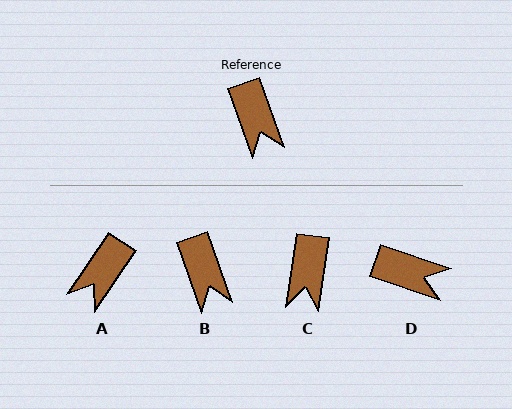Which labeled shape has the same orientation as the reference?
B.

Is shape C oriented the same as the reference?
No, it is off by about 27 degrees.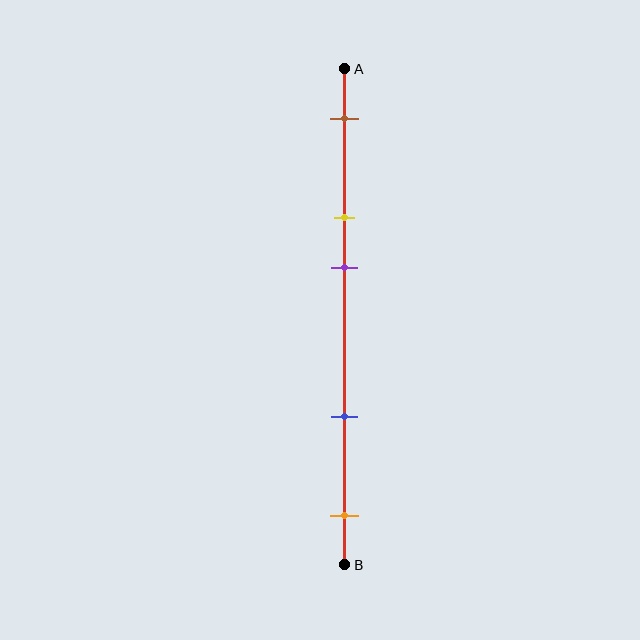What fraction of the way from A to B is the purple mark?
The purple mark is approximately 40% (0.4) of the way from A to B.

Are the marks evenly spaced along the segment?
No, the marks are not evenly spaced.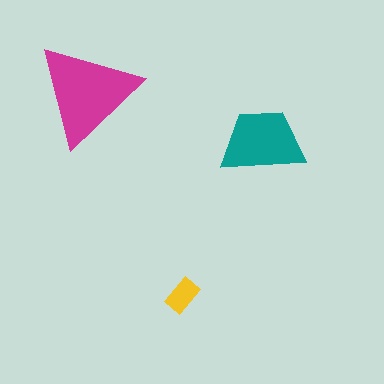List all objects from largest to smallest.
The magenta triangle, the teal trapezoid, the yellow rectangle.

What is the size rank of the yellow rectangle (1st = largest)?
3rd.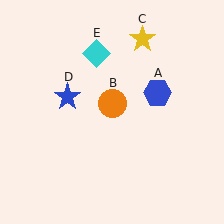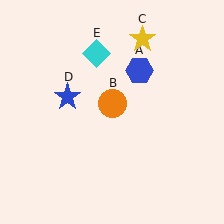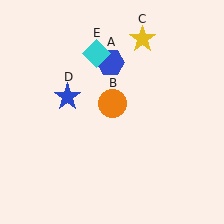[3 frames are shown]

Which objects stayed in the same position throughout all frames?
Orange circle (object B) and yellow star (object C) and blue star (object D) and cyan diamond (object E) remained stationary.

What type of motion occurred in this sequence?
The blue hexagon (object A) rotated counterclockwise around the center of the scene.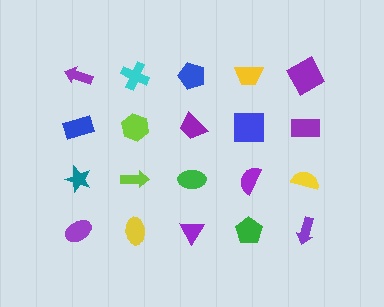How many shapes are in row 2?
5 shapes.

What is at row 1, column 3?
A blue pentagon.